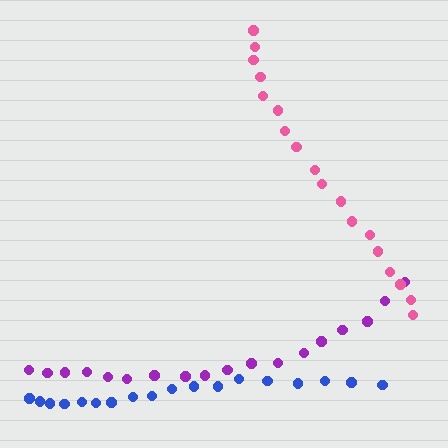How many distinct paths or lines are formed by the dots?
There are 3 distinct paths.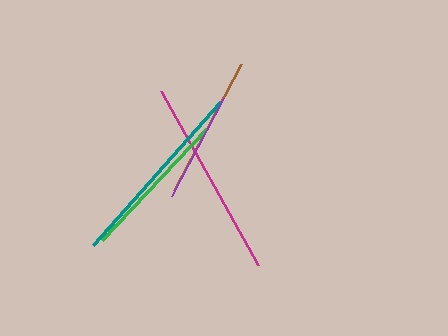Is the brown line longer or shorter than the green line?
The green line is longer than the brown line.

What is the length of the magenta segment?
The magenta segment is approximately 199 pixels long.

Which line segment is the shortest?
The purple line is the shortest at approximately 111 pixels.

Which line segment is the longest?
The magenta line is the longest at approximately 199 pixels.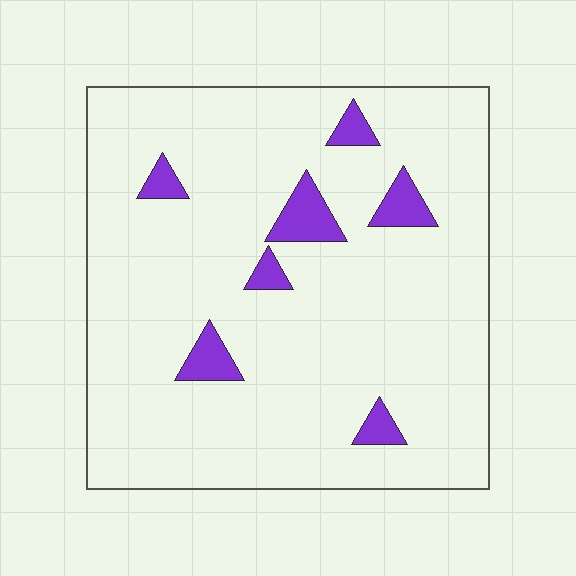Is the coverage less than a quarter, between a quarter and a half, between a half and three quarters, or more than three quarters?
Less than a quarter.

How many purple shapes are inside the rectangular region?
7.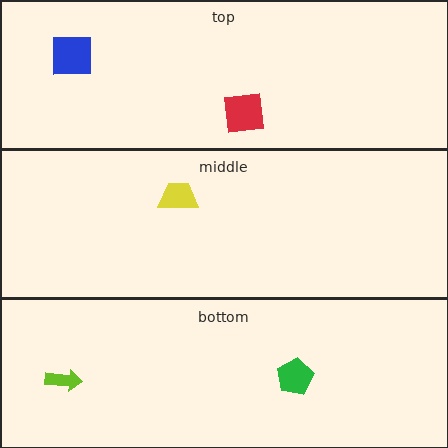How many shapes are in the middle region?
1.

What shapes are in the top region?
The blue square, the red square.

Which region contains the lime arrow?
The bottom region.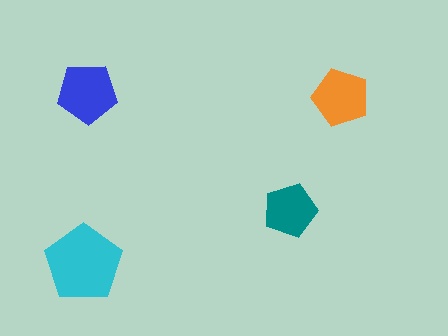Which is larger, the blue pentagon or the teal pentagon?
The blue one.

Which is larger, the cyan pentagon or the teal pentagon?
The cyan one.